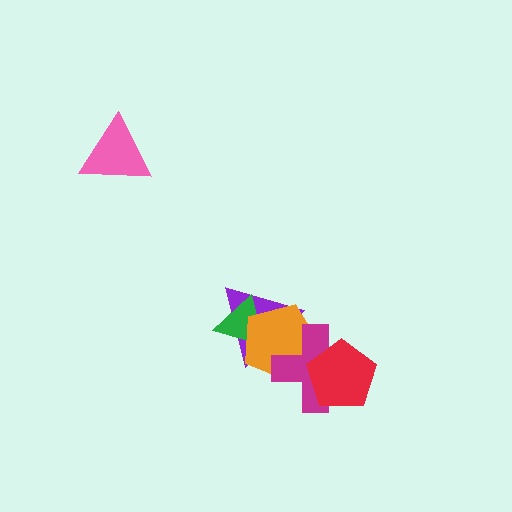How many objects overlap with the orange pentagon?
4 objects overlap with the orange pentagon.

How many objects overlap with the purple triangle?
3 objects overlap with the purple triangle.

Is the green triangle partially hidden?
Yes, it is partially covered by another shape.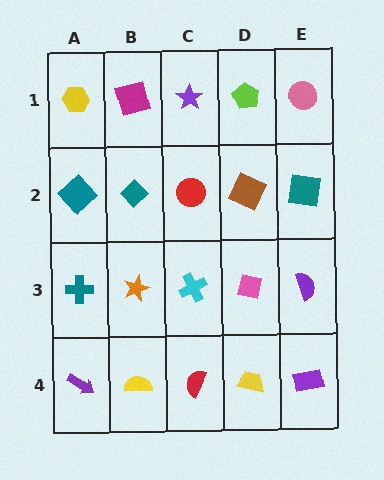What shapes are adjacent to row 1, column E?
A teal square (row 2, column E), a lime pentagon (row 1, column D).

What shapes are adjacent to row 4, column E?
A purple semicircle (row 3, column E), a yellow trapezoid (row 4, column D).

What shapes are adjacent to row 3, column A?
A teal diamond (row 2, column A), a purple arrow (row 4, column A), an orange star (row 3, column B).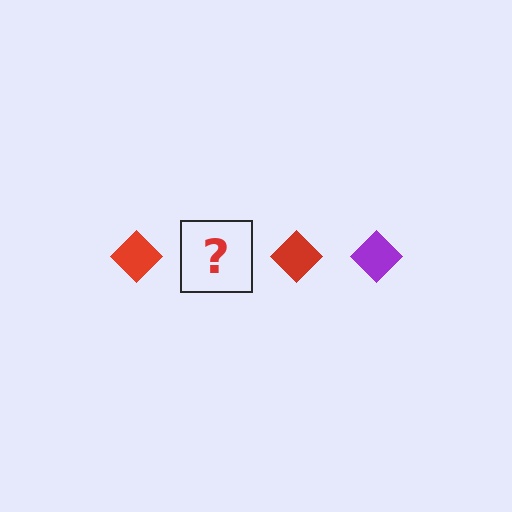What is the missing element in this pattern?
The missing element is a purple diamond.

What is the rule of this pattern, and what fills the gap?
The rule is that the pattern cycles through red, purple diamonds. The gap should be filled with a purple diamond.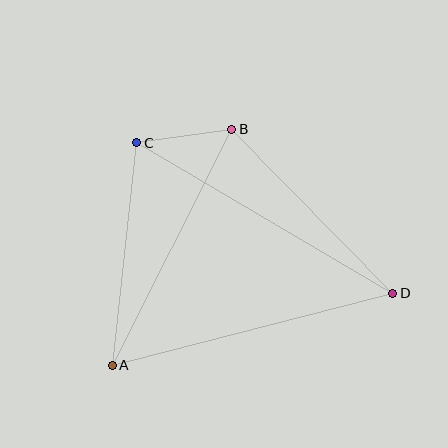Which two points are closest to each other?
Points B and C are closest to each other.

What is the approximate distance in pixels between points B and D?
The distance between B and D is approximately 230 pixels.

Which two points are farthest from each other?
Points C and D are farthest from each other.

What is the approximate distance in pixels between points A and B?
The distance between A and B is approximately 265 pixels.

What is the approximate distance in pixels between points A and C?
The distance between A and C is approximately 224 pixels.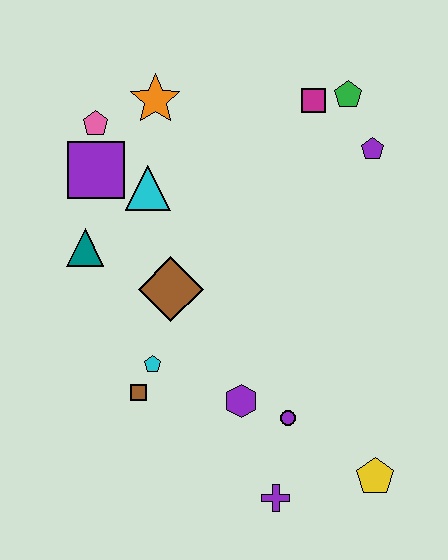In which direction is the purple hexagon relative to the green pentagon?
The purple hexagon is below the green pentagon.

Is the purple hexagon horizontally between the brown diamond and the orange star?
No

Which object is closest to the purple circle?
The purple hexagon is closest to the purple circle.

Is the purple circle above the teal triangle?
No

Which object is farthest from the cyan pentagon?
The green pentagon is farthest from the cyan pentagon.